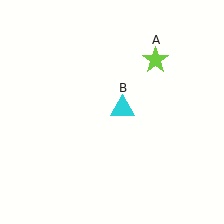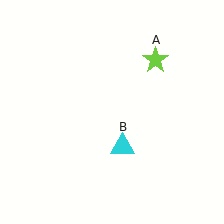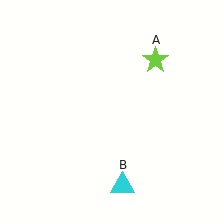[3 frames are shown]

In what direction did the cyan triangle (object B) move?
The cyan triangle (object B) moved down.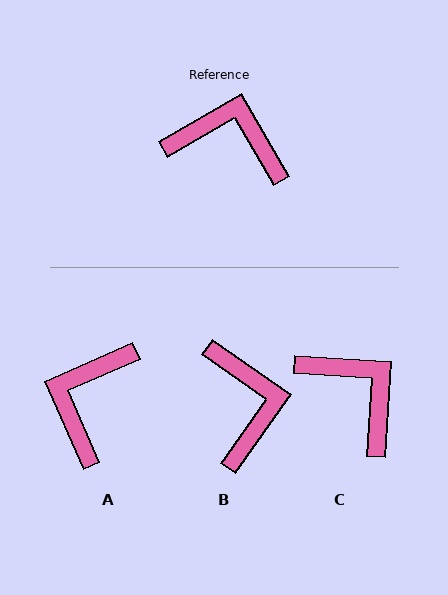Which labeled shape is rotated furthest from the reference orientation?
A, about 83 degrees away.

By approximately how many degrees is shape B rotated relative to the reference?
Approximately 65 degrees clockwise.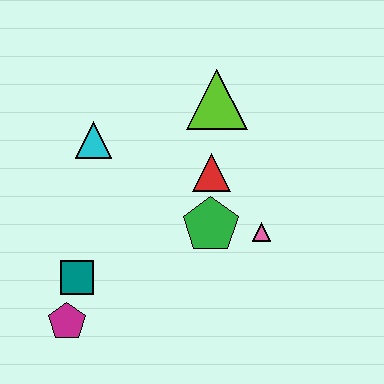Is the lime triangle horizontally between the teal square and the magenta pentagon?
No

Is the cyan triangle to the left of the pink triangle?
Yes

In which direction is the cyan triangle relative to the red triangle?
The cyan triangle is to the left of the red triangle.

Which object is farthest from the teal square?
The lime triangle is farthest from the teal square.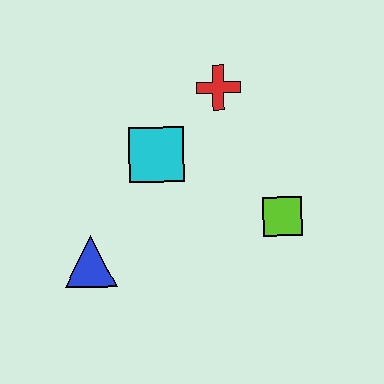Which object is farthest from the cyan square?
The lime square is farthest from the cyan square.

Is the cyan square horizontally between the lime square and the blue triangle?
Yes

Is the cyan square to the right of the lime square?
No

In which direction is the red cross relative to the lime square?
The red cross is above the lime square.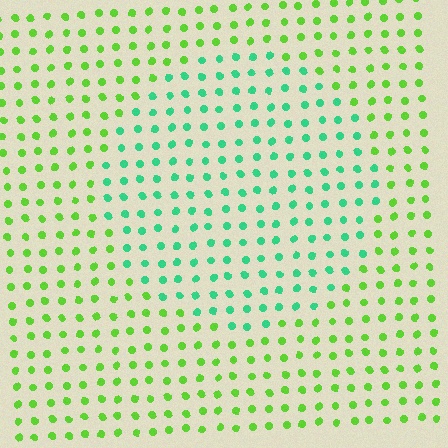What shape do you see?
I see a circle.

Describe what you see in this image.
The image is filled with small lime elements in a uniform arrangement. A circle-shaped region is visible where the elements are tinted to a slightly different hue, forming a subtle color boundary.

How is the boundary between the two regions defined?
The boundary is defined purely by a slight shift in hue (about 47 degrees). Spacing, size, and orientation are identical on both sides.